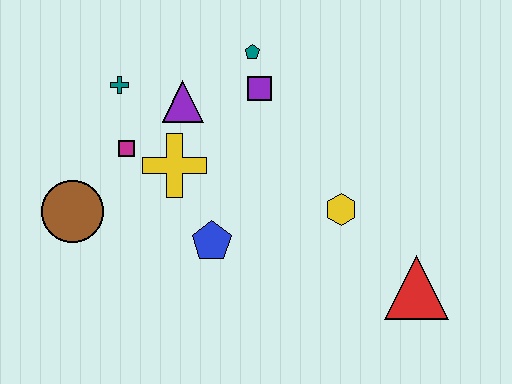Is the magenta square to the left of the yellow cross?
Yes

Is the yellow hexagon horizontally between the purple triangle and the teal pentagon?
No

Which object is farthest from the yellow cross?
The red triangle is farthest from the yellow cross.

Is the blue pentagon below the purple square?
Yes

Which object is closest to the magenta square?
The yellow cross is closest to the magenta square.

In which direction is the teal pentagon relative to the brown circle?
The teal pentagon is to the right of the brown circle.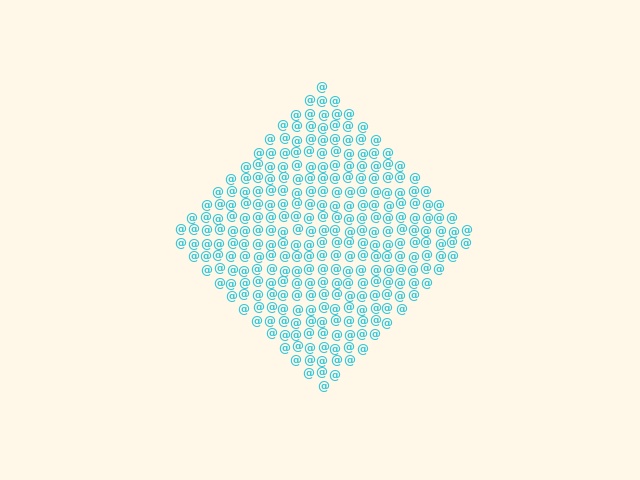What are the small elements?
The small elements are at signs.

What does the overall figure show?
The overall figure shows a diamond.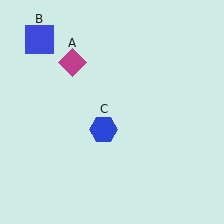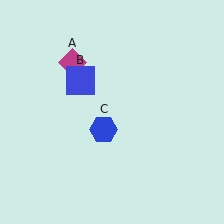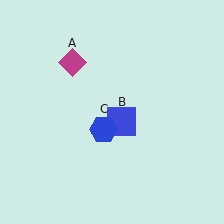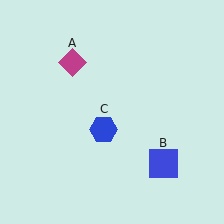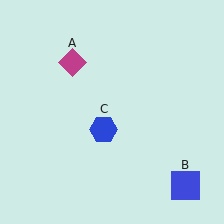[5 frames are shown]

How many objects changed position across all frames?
1 object changed position: blue square (object B).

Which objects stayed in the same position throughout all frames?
Magenta diamond (object A) and blue hexagon (object C) remained stationary.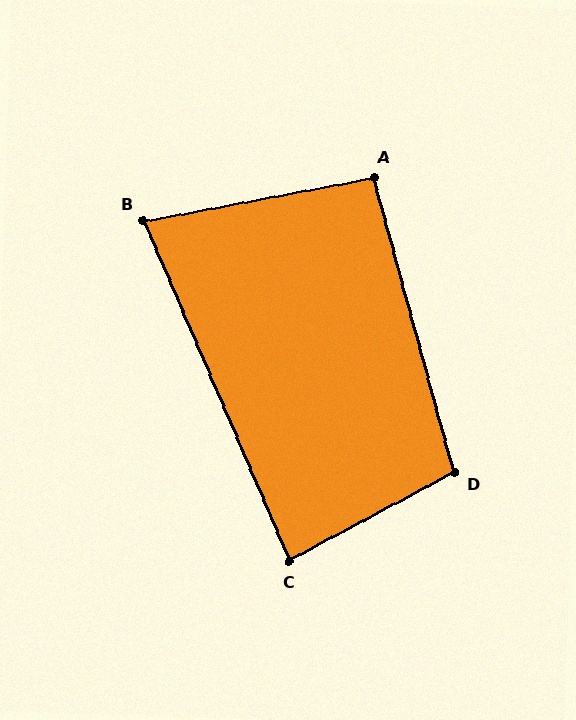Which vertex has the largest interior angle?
D, at approximately 103 degrees.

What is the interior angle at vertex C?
Approximately 85 degrees (approximately right).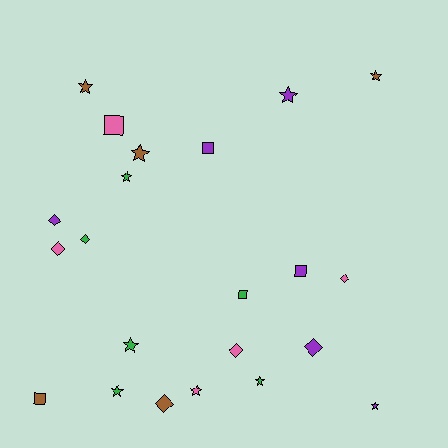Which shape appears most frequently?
Star, with 10 objects.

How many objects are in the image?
There are 22 objects.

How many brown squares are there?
There is 1 brown square.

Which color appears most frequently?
Purple, with 6 objects.